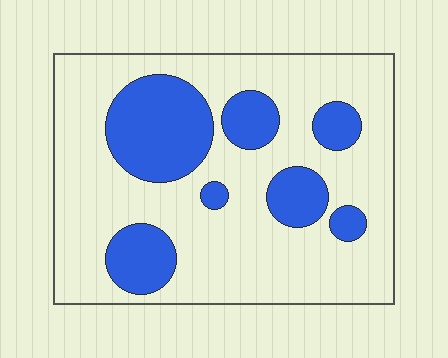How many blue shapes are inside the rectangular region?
7.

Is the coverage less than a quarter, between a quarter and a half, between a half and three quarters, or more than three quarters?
Between a quarter and a half.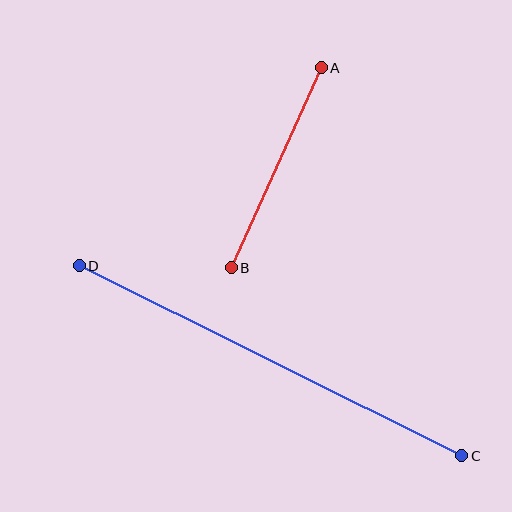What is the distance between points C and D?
The distance is approximately 427 pixels.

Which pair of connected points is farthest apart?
Points C and D are farthest apart.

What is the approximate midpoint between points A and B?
The midpoint is at approximately (276, 168) pixels.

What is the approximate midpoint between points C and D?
The midpoint is at approximately (271, 361) pixels.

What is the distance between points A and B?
The distance is approximately 219 pixels.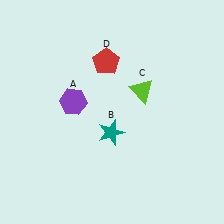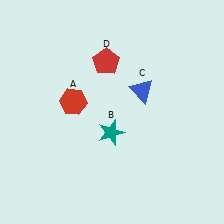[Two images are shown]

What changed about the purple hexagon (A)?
In Image 1, A is purple. In Image 2, it changed to red.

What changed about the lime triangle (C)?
In Image 1, C is lime. In Image 2, it changed to blue.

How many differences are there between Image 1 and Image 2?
There are 2 differences between the two images.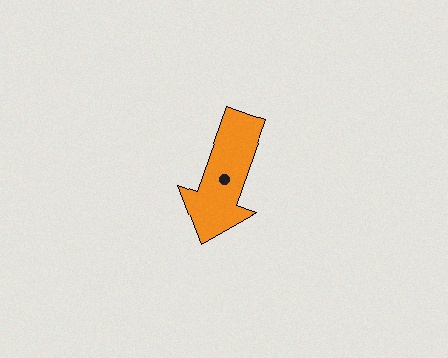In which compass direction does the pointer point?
South.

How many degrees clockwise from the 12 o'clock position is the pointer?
Approximately 199 degrees.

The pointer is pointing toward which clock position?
Roughly 7 o'clock.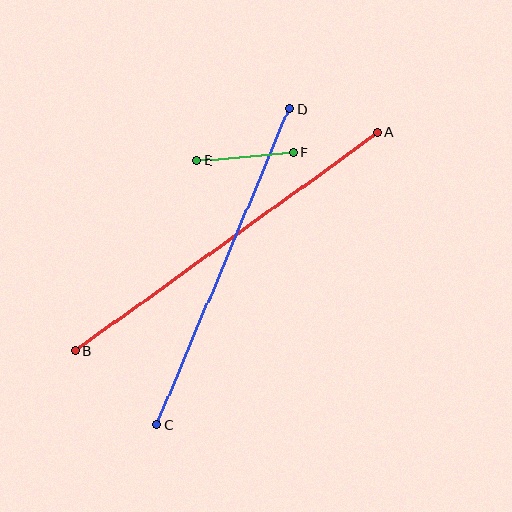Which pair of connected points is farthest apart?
Points A and B are farthest apart.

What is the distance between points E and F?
The distance is approximately 97 pixels.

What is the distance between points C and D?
The distance is approximately 343 pixels.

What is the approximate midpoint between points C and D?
The midpoint is at approximately (223, 267) pixels.